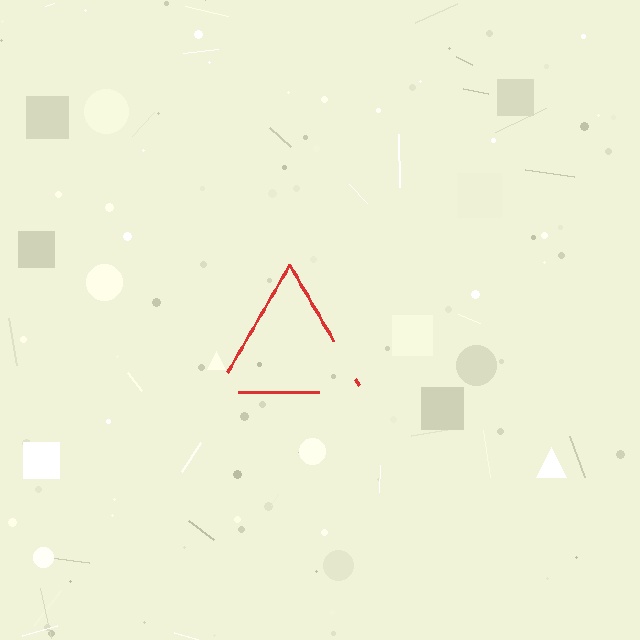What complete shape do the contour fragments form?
The contour fragments form a triangle.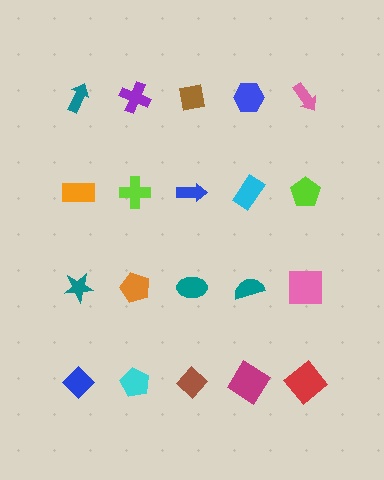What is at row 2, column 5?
A lime pentagon.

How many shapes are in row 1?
5 shapes.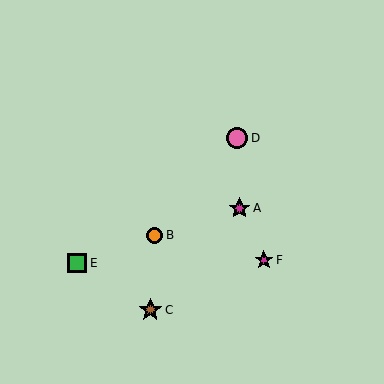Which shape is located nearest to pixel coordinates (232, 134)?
The pink circle (labeled D) at (237, 138) is nearest to that location.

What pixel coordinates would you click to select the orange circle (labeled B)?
Click at (155, 235) to select the orange circle B.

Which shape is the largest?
The brown star (labeled C) is the largest.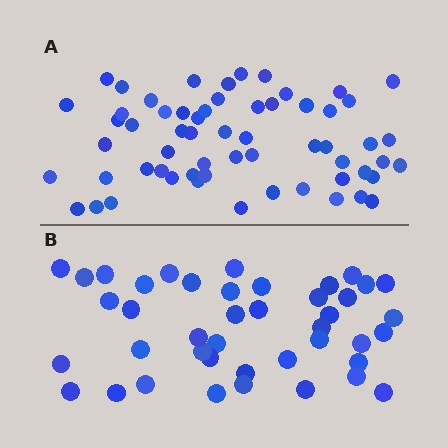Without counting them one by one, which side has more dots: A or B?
Region A (the top region) has more dots.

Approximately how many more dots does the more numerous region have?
Region A has approximately 20 more dots than region B.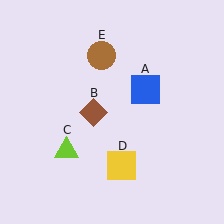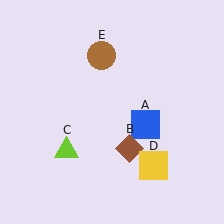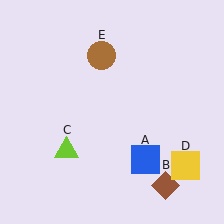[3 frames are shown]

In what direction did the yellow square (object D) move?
The yellow square (object D) moved right.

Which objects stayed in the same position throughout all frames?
Lime triangle (object C) and brown circle (object E) remained stationary.